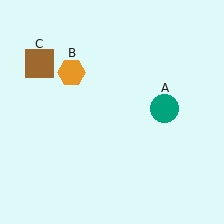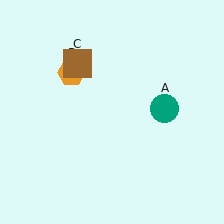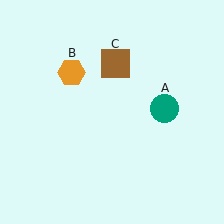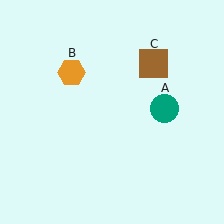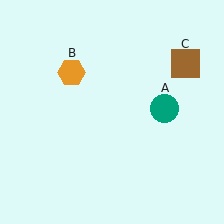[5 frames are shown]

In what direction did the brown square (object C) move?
The brown square (object C) moved right.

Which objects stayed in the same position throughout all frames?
Teal circle (object A) and orange hexagon (object B) remained stationary.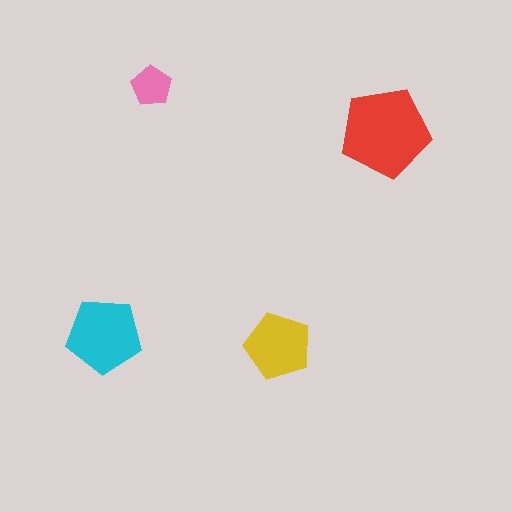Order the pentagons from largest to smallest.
the red one, the cyan one, the yellow one, the pink one.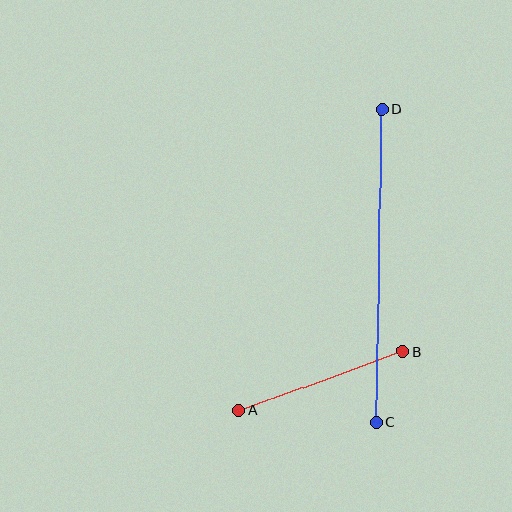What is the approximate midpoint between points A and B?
The midpoint is at approximately (321, 381) pixels.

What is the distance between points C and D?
The distance is approximately 313 pixels.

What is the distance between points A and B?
The distance is approximately 174 pixels.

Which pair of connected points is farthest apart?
Points C and D are farthest apart.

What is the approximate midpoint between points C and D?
The midpoint is at approximately (379, 266) pixels.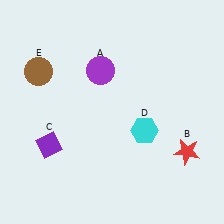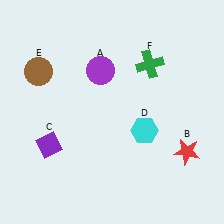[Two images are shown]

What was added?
A green cross (F) was added in Image 2.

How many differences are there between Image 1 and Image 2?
There is 1 difference between the two images.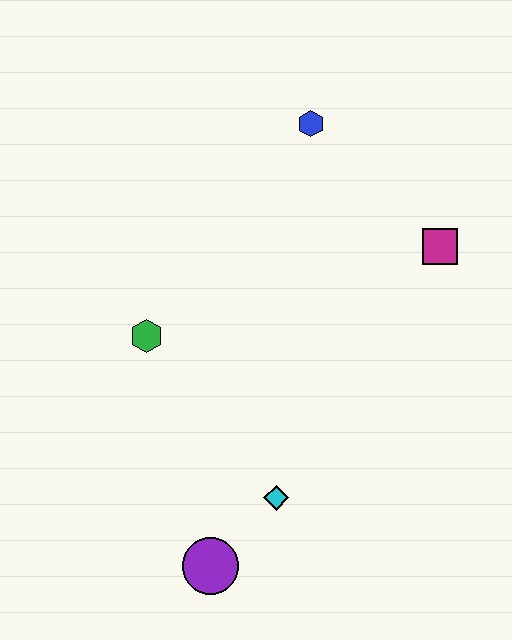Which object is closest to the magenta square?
The blue hexagon is closest to the magenta square.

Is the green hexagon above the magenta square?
No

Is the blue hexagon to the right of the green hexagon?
Yes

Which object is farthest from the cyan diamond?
The blue hexagon is farthest from the cyan diamond.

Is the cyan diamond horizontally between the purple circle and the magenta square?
Yes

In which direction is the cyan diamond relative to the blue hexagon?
The cyan diamond is below the blue hexagon.